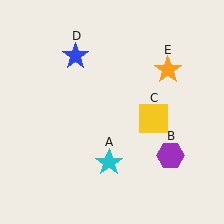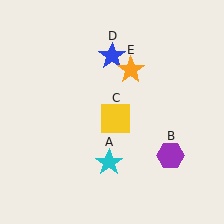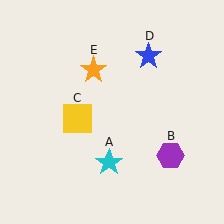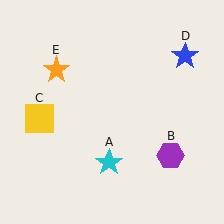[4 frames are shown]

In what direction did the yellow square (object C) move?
The yellow square (object C) moved left.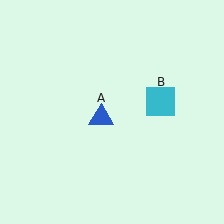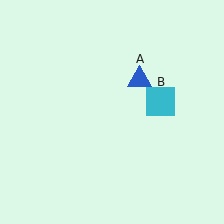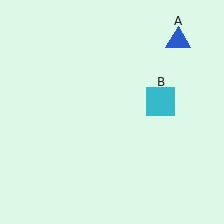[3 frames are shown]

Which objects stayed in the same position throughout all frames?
Cyan square (object B) remained stationary.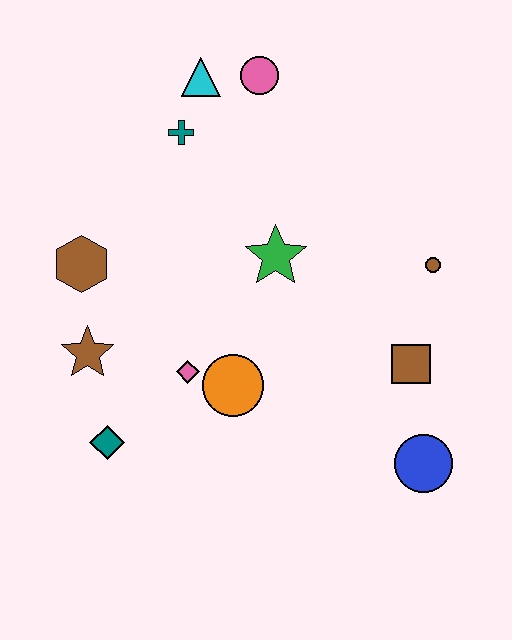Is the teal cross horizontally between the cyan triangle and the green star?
No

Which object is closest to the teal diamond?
The brown star is closest to the teal diamond.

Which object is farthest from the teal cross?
The blue circle is farthest from the teal cross.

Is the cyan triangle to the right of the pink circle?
No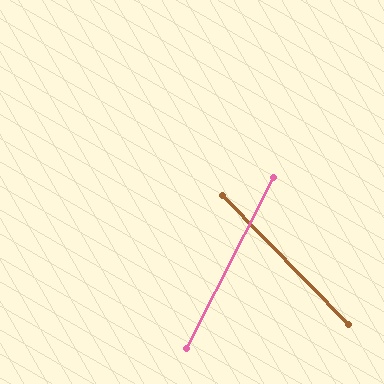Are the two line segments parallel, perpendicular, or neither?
Neither parallel nor perpendicular — they differ by about 71°.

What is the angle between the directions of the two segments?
Approximately 71 degrees.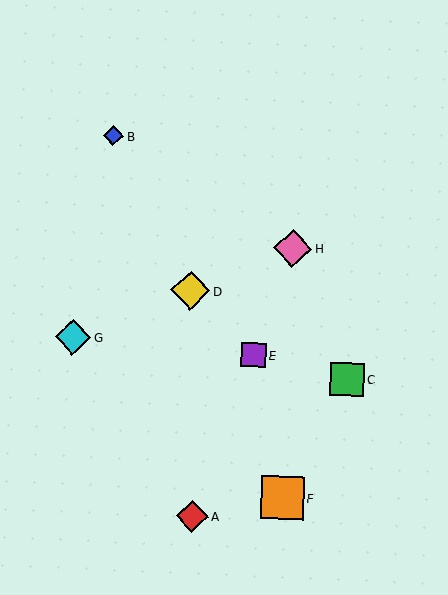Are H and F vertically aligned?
Yes, both are at x≈293.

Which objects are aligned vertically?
Objects F, H are aligned vertically.